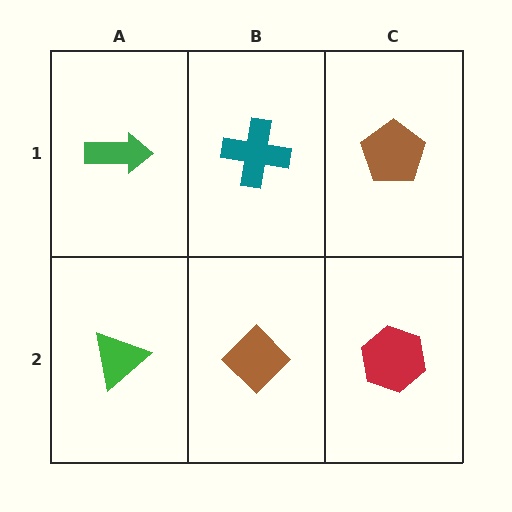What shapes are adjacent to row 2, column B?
A teal cross (row 1, column B), a green triangle (row 2, column A), a red hexagon (row 2, column C).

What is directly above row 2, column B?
A teal cross.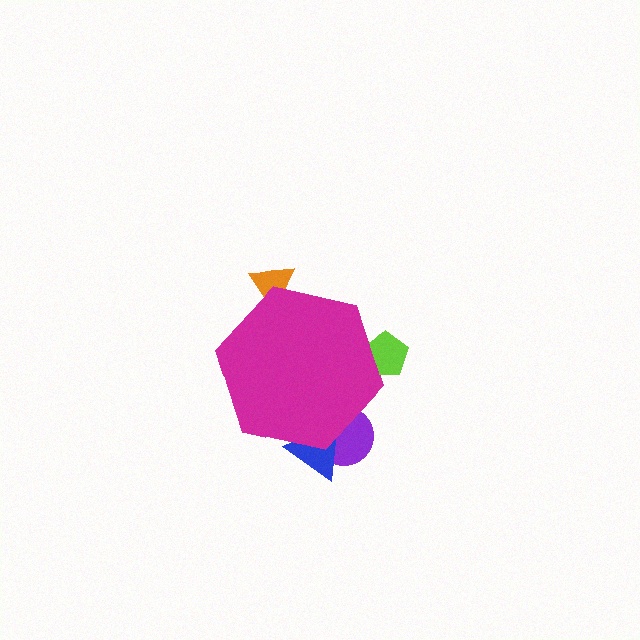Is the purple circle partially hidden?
Yes, the purple circle is partially hidden behind the magenta hexagon.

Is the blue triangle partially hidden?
Yes, the blue triangle is partially hidden behind the magenta hexagon.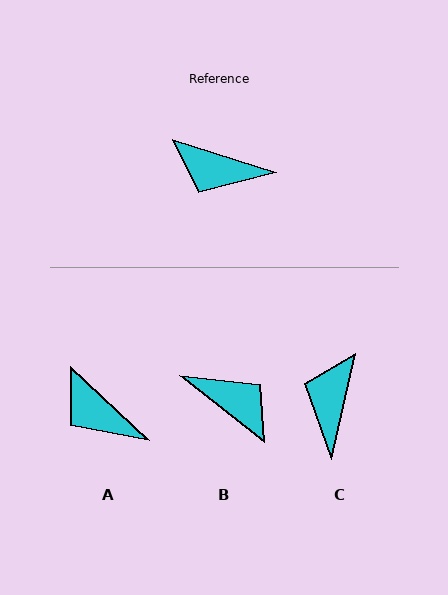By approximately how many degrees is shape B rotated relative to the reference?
Approximately 159 degrees counter-clockwise.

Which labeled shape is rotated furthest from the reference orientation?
B, about 159 degrees away.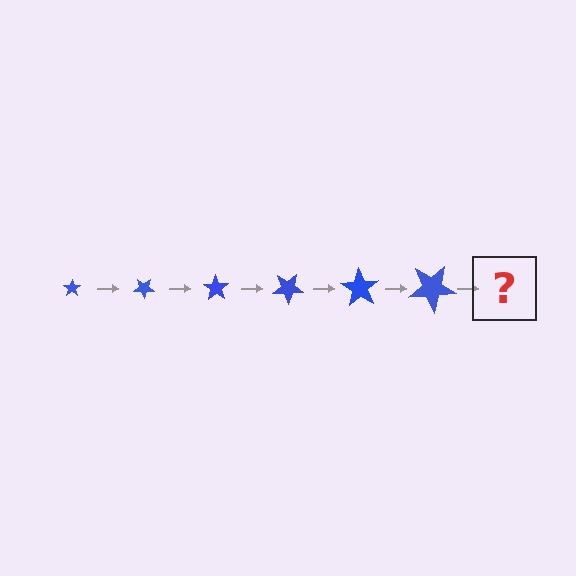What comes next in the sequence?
The next element should be a star, larger than the previous one and rotated 210 degrees from the start.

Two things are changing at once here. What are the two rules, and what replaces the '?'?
The two rules are that the star grows larger each step and it rotates 35 degrees each step. The '?' should be a star, larger than the previous one and rotated 210 degrees from the start.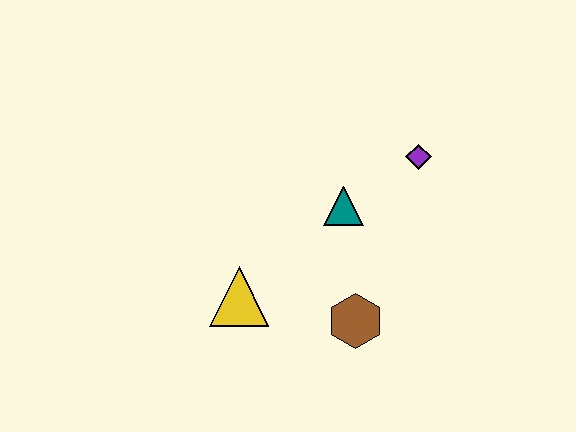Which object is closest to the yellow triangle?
The brown hexagon is closest to the yellow triangle.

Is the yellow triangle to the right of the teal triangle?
No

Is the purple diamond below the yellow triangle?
No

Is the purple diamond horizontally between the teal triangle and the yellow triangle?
No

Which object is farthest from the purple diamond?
The yellow triangle is farthest from the purple diamond.